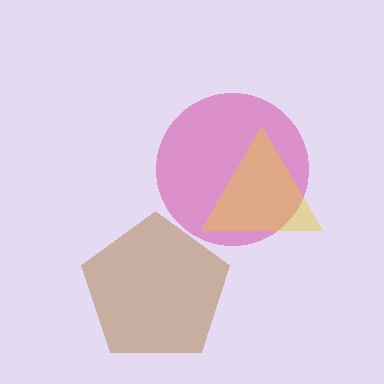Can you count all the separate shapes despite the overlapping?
Yes, there are 3 separate shapes.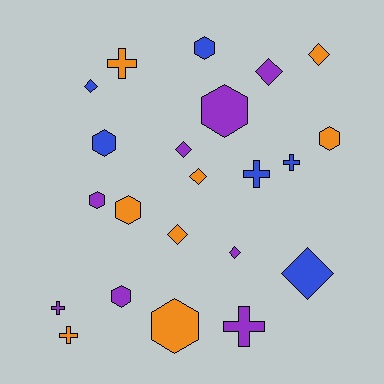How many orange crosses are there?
There are 2 orange crosses.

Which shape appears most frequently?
Diamond, with 8 objects.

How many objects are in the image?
There are 22 objects.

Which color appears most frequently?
Orange, with 8 objects.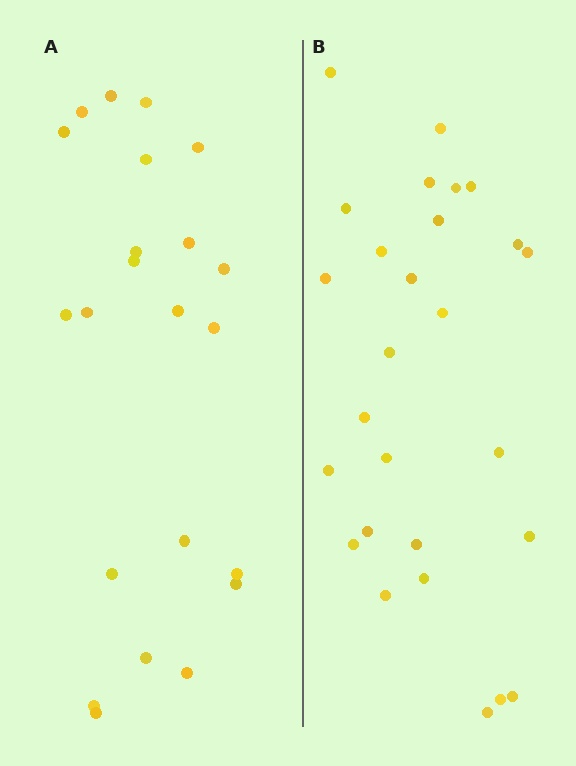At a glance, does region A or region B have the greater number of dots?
Region B (the right region) has more dots.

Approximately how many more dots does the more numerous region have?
Region B has about 5 more dots than region A.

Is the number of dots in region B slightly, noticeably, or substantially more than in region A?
Region B has only slightly more — the two regions are fairly close. The ratio is roughly 1.2 to 1.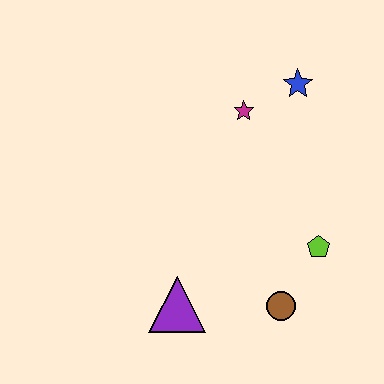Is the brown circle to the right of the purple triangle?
Yes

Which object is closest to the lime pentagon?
The brown circle is closest to the lime pentagon.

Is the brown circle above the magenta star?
No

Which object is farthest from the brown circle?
The blue star is farthest from the brown circle.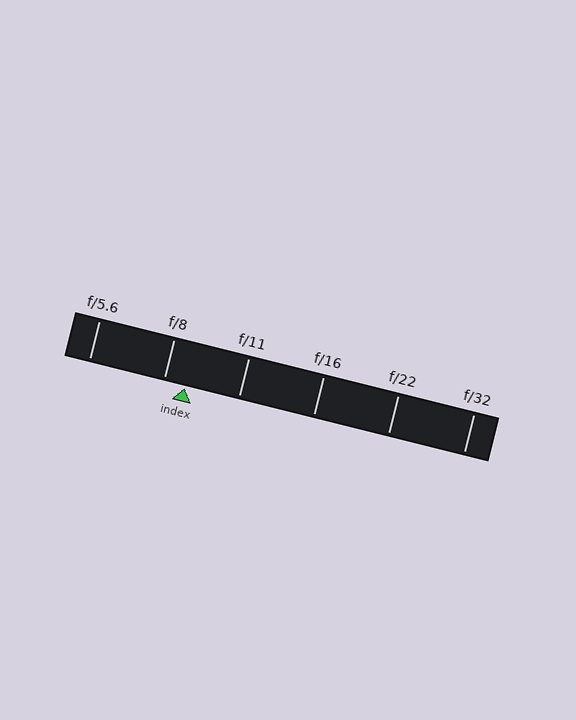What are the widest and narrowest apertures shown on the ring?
The widest aperture shown is f/5.6 and the narrowest is f/32.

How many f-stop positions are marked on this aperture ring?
There are 6 f-stop positions marked.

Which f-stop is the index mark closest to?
The index mark is closest to f/8.